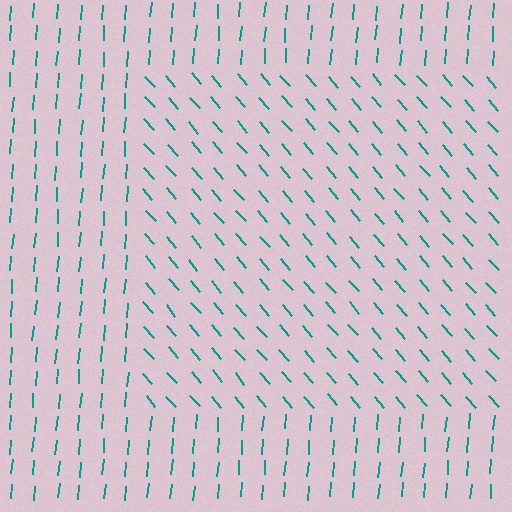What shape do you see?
I see a rectangle.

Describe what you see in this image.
The image is filled with small teal line segments. A rectangle region in the image has lines oriented differently from the surrounding lines, creating a visible texture boundary.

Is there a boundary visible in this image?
Yes, there is a texture boundary formed by a change in line orientation.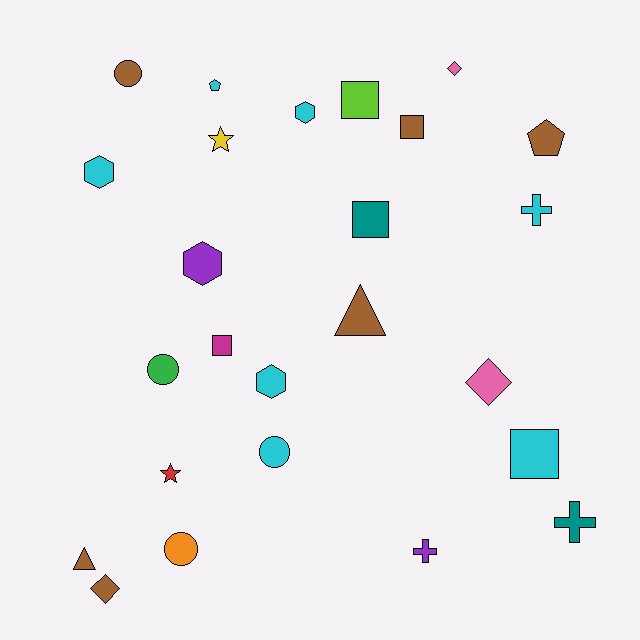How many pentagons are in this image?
There are 2 pentagons.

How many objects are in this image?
There are 25 objects.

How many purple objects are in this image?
There are 2 purple objects.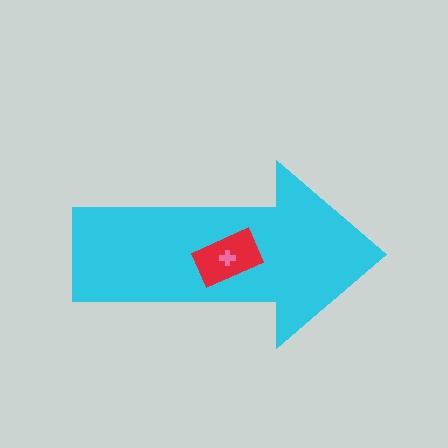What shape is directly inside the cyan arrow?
The red rectangle.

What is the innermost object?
The pink cross.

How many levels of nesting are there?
3.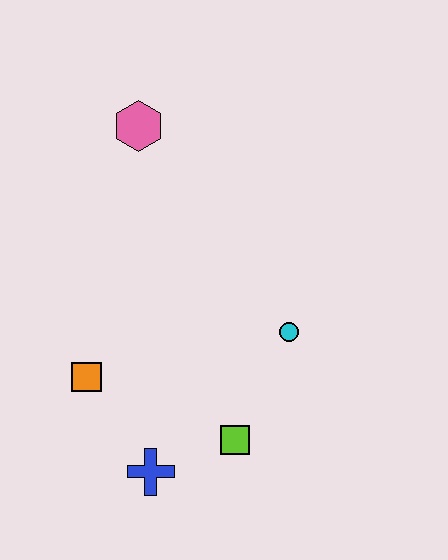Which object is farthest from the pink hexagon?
The blue cross is farthest from the pink hexagon.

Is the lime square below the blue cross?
No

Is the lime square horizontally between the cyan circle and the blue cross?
Yes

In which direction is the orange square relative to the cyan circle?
The orange square is to the left of the cyan circle.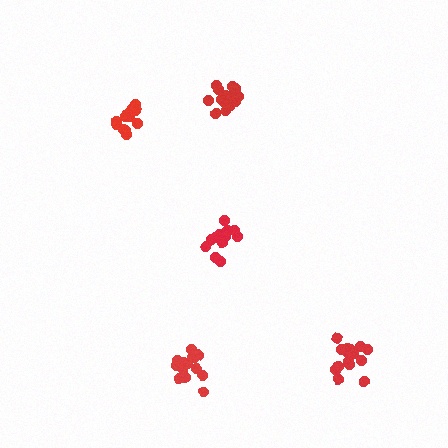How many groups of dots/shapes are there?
There are 5 groups.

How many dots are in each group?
Group 1: 16 dots, Group 2: 13 dots, Group 3: 18 dots, Group 4: 14 dots, Group 5: 13 dots (74 total).